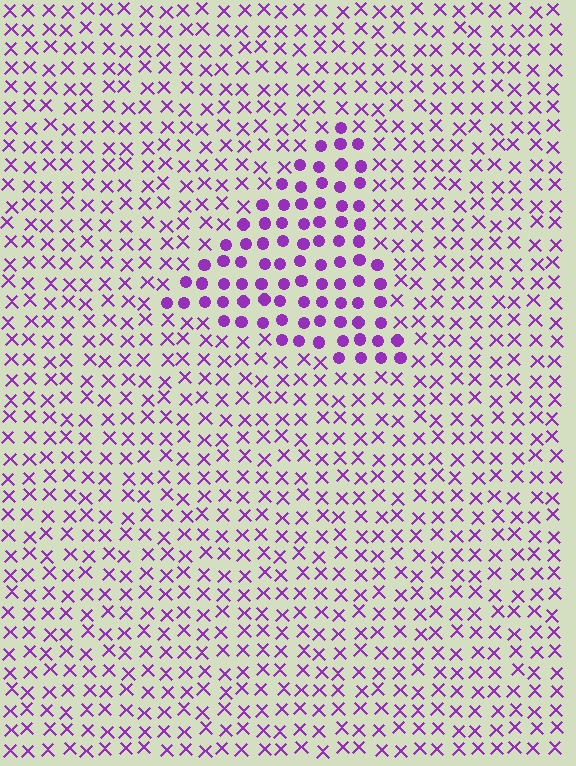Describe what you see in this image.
The image is filled with small purple elements arranged in a uniform grid. A triangle-shaped region contains circles, while the surrounding area contains X marks. The boundary is defined purely by the change in element shape.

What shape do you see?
I see a triangle.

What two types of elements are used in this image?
The image uses circles inside the triangle region and X marks outside it.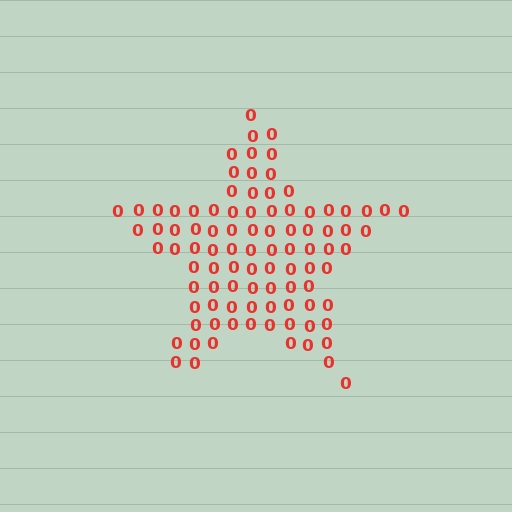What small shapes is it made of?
It is made of small digit 0's.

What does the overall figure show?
The overall figure shows a star.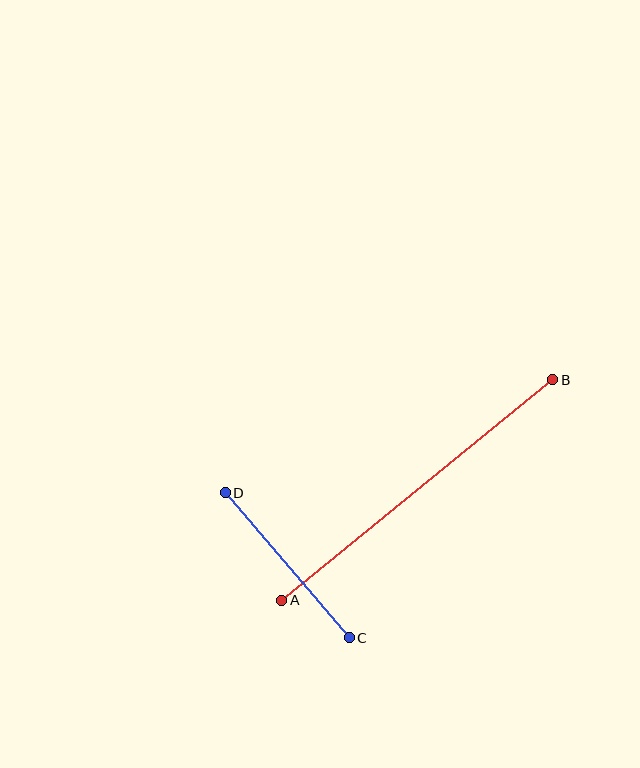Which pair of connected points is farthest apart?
Points A and B are farthest apart.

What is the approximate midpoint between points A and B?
The midpoint is at approximately (417, 490) pixels.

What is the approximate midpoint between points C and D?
The midpoint is at approximately (287, 565) pixels.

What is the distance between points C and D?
The distance is approximately 191 pixels.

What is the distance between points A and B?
The distance is approximately 349 pixels.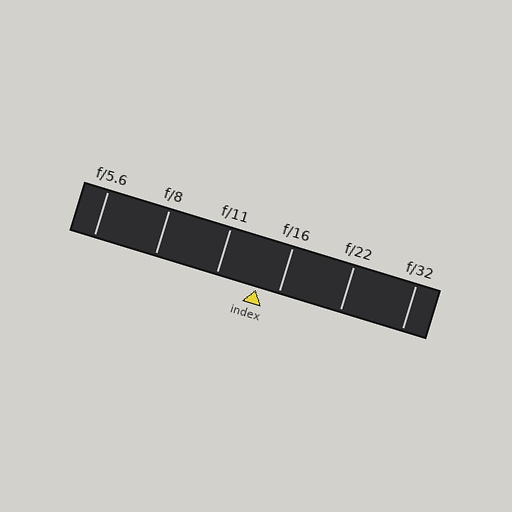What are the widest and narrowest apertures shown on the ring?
The widest aperture shown is f/5.6 and the narrowest is f/32.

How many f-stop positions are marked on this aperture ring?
There are 6 f-stop positions marked.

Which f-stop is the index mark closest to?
The index mark is closest to f/16.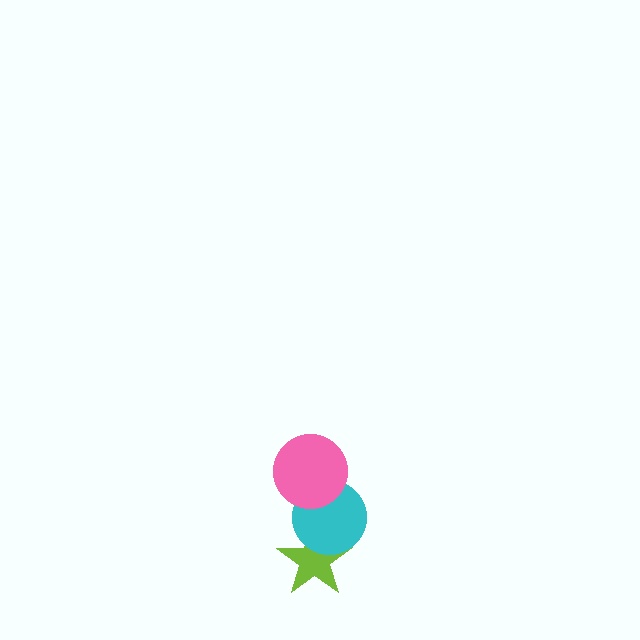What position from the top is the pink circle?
The pink circle is 1st from the top.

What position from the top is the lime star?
The lime star is 3rd from the top.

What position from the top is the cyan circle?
The cyan circle is 2nd from the top.